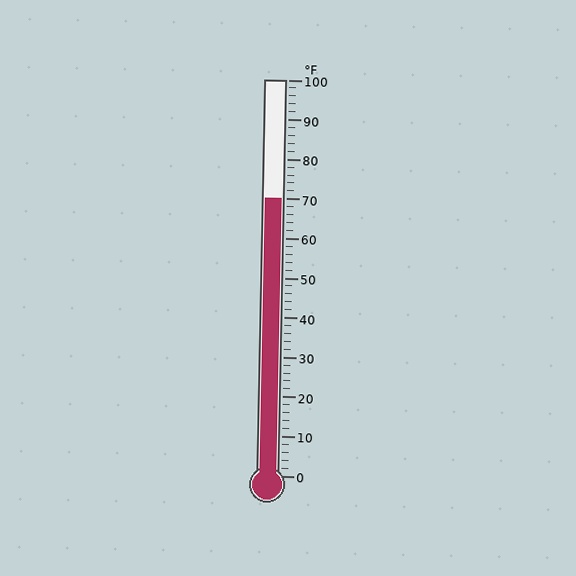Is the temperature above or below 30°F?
The temperature is above 30°F.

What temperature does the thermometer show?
The thermometer shows approximately 70°F.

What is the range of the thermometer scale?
The thermometer scale ranges from 0°F to 100°F.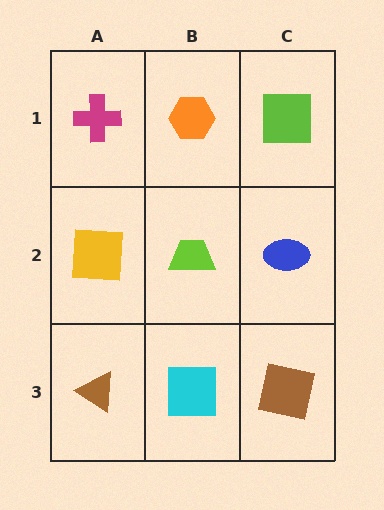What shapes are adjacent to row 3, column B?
A lime trapezoid (row 2, column B), a brown triangle (row 3, column A), a brown square (row 3, column C).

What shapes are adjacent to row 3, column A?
A yellow square (row 2, column A), a cyan square (row 3, column B).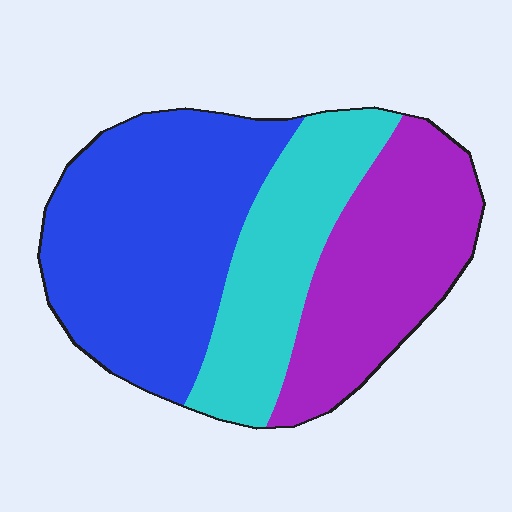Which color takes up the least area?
Cyan, at roughly 25%.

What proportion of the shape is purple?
Purple covers roughly 30% of the shape.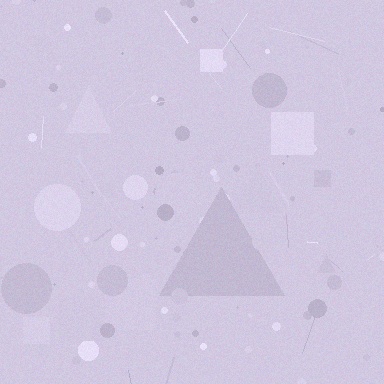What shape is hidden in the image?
A triangle is hidden in the image.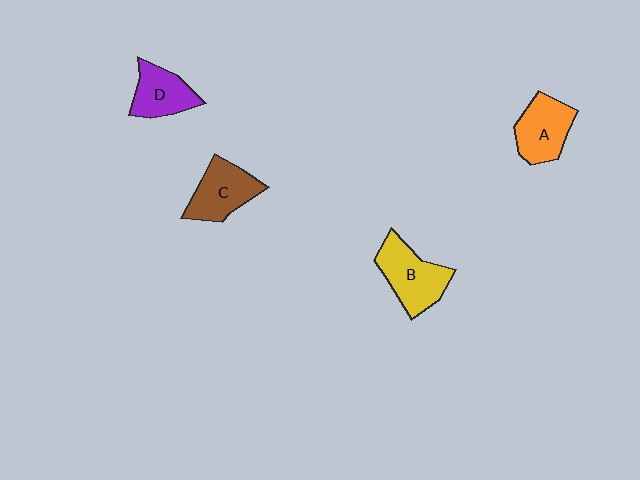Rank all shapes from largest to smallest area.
From largest to smallest: B (yellow), C (brown), A (orange), D (purple).